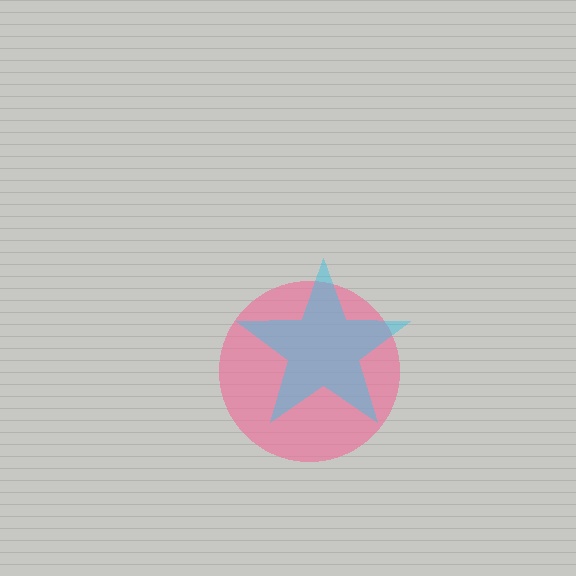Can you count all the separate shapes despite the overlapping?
Yes, there are 2 separate shapes.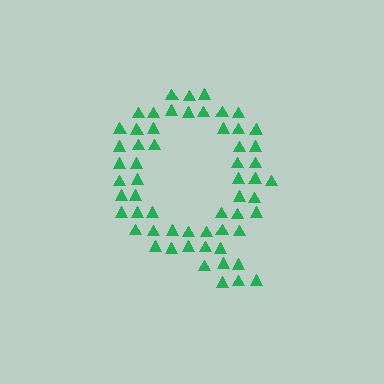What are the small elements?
The small elements are triangles.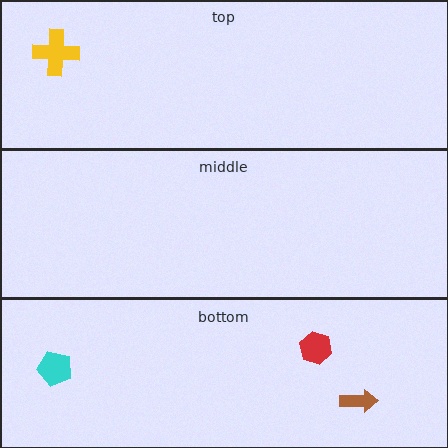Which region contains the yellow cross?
The top region.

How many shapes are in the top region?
1.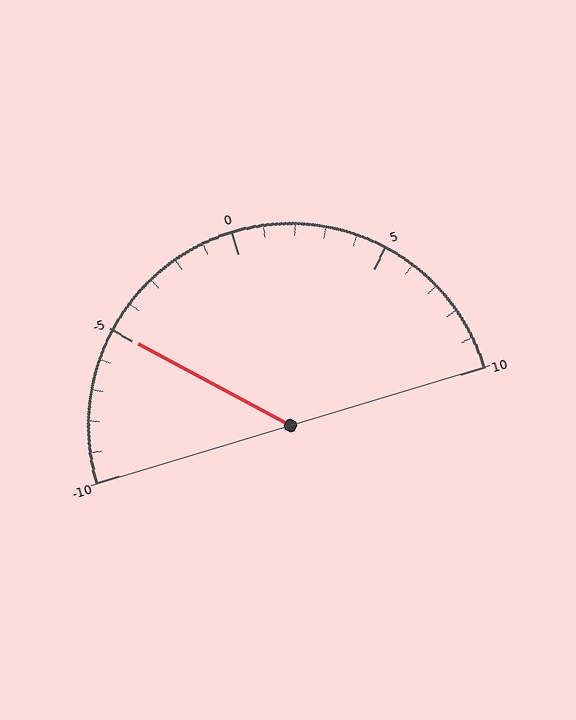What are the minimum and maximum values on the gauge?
The gauge ranges from -10 to 10.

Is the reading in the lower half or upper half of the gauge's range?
The reading is in the lower half of the range (-10 to 10).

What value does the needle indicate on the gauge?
The needle indicates approximately -5.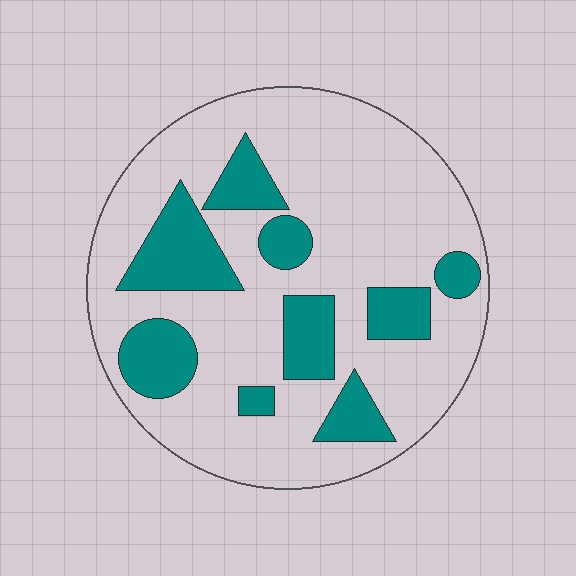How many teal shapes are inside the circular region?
9.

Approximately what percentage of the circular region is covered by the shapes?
Approximately 25%.